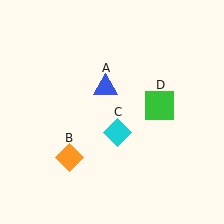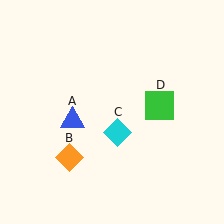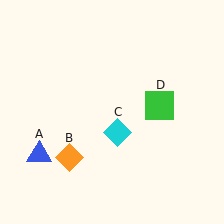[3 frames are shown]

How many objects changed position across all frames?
1 object changed position: blue triangle (object A).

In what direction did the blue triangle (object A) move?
The blue triangle (object A) moved down and to the left.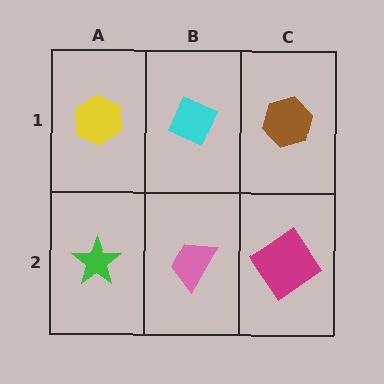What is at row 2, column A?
A green star.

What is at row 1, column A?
A yellow hexagon.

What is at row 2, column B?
A pink trapezoid.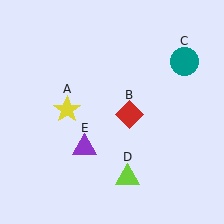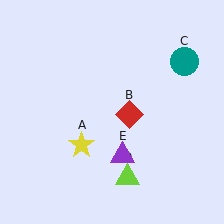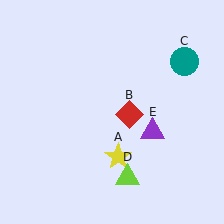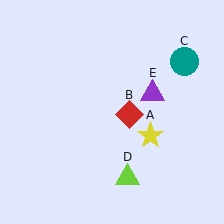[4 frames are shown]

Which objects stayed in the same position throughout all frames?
Red diamond (object B) and teal circle (object C) and lime triangle (object D) remained stationary.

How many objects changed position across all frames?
2 objects changed position: yellow star (object A), purple triangle (object E).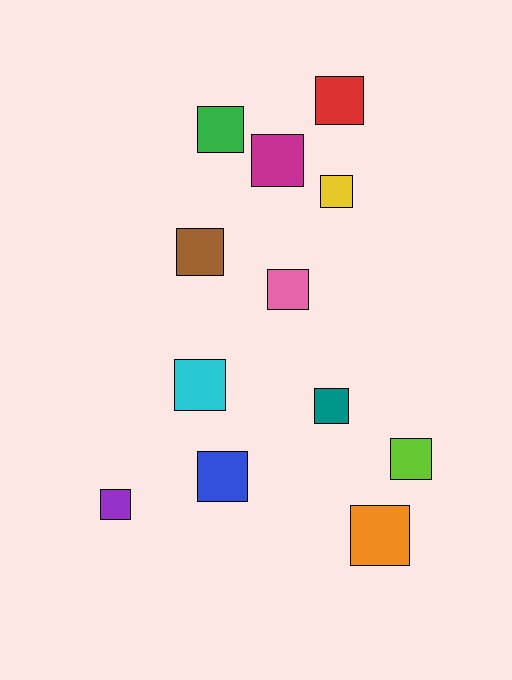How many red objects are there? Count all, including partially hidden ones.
There is 1 red object.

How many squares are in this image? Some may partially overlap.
There are 12 squares.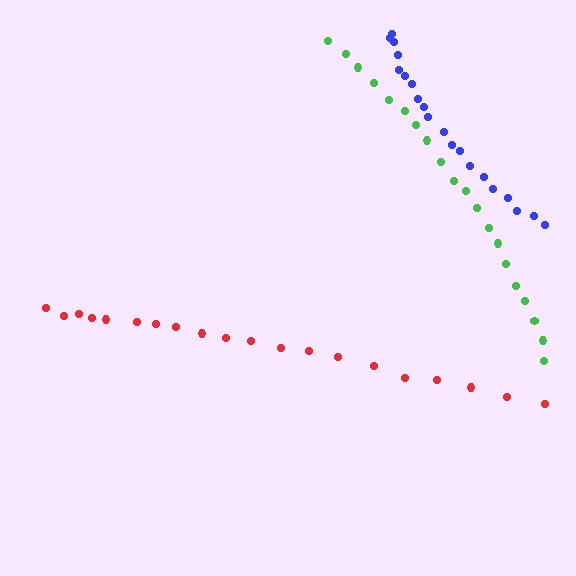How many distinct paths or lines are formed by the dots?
There are 3 distinct paths.